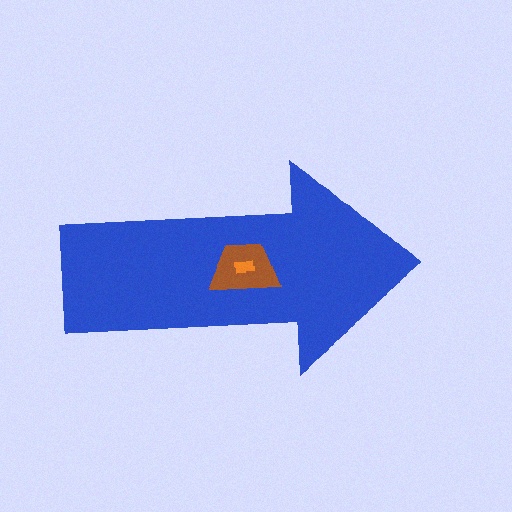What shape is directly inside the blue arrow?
The brown trapezoid.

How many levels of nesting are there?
3.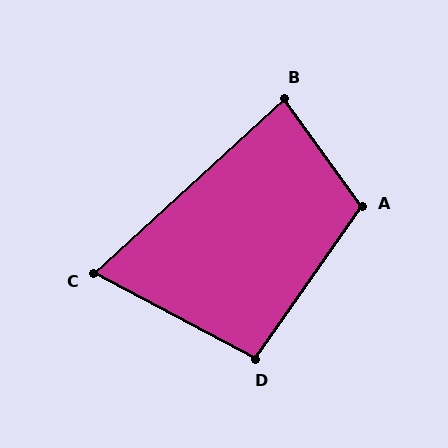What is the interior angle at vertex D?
Approximately 97 degrees (obtuse).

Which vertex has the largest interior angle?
A, at approximately 109 degrees.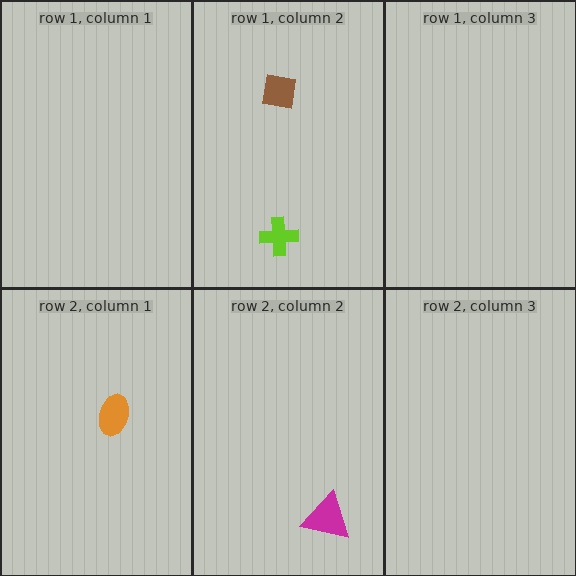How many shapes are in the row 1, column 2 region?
2.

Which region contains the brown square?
The row 1, column 2 region.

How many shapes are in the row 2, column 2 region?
1.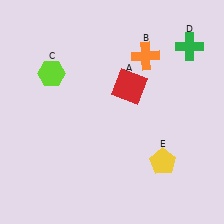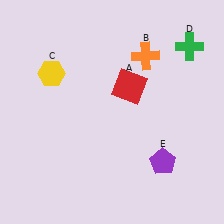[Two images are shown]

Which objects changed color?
C changed from lime to yellow. E changed from yellow to purple.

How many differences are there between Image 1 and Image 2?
There are 2 differences between the two images.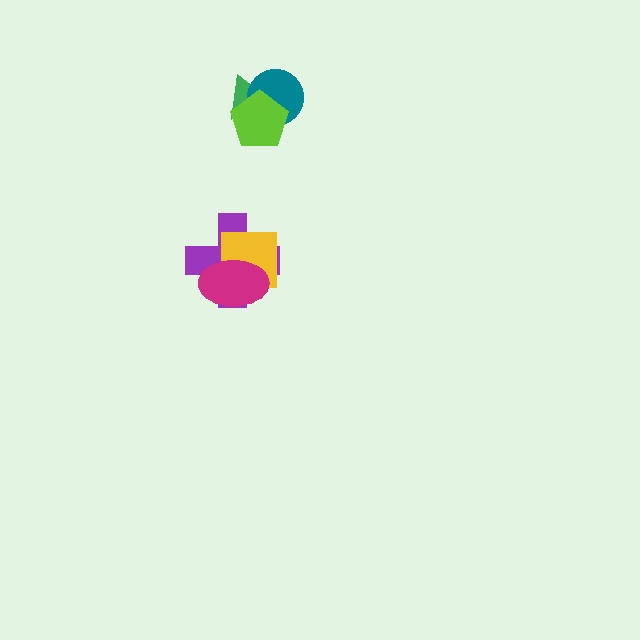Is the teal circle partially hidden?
Yes, it is partially covered by another shape.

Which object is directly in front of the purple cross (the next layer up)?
The yellow square is directly in front of the purple cross.